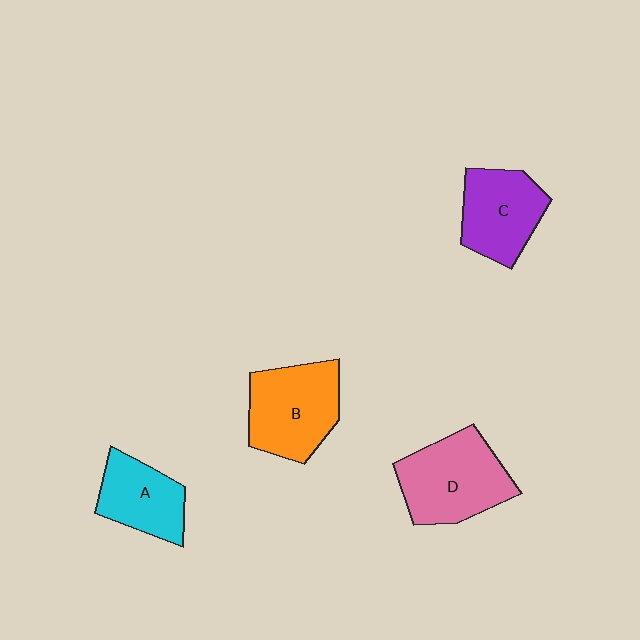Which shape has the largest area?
Shape D (pink).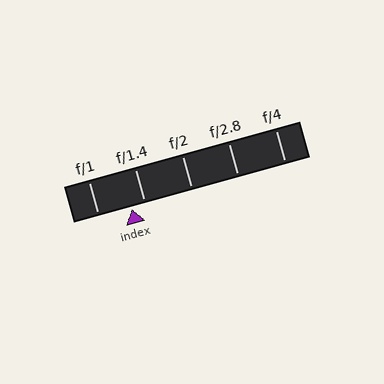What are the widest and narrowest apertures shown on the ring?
The widest aperture shown is f/1 and the narrowest is f/4.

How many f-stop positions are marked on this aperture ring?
There are 5 f-stop positions marked.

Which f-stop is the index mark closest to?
The index mark is closest to f/1.4.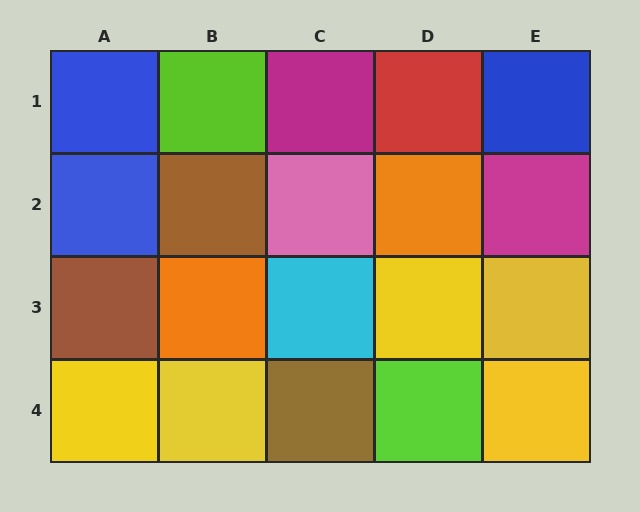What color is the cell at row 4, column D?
Lime.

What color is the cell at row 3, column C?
Cyan.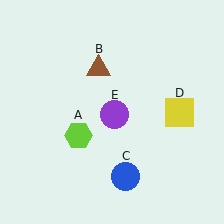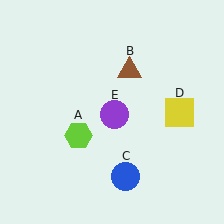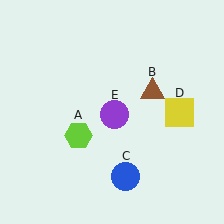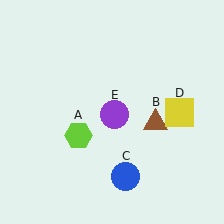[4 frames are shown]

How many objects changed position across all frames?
1 object changed position: brown triangle (object B).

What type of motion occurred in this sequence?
The brown triangle (object B) rotated clockwise around the center of the scene.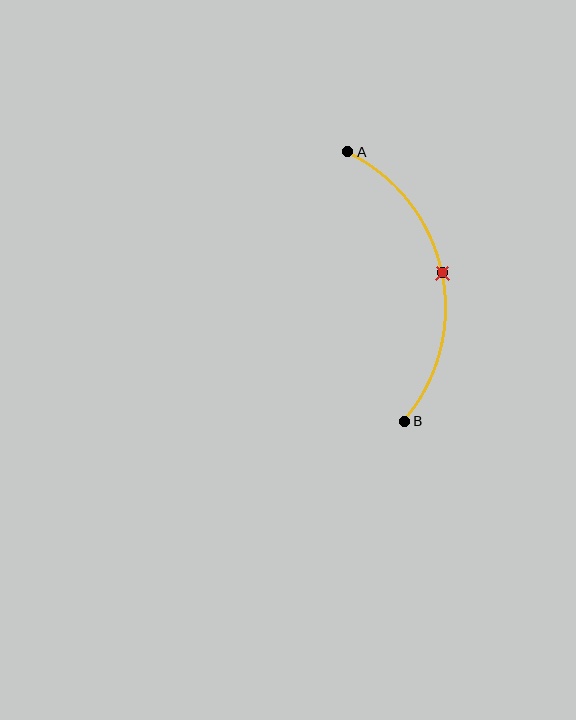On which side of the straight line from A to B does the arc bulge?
The arc bulges to the right of the straight line connecting A and B.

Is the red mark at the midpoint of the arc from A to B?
Yes. The red mark lies on the arc at equal arc-length from both A and B — it is the arc midpoint.